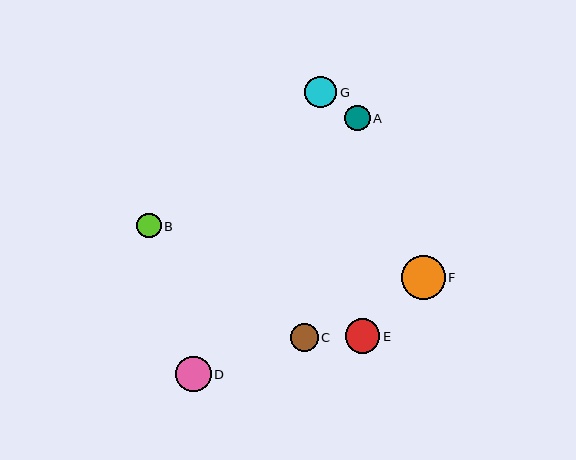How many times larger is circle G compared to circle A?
Circle G is approximately 1.2 times the size of circle A.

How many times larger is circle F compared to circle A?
Circle F is approximately 1.7 times the size of circle A.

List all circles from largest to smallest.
From largest to smallest: F, D, E, G, C, A, B.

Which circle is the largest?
Circle F is the largest with a size of approximately 44 pixels.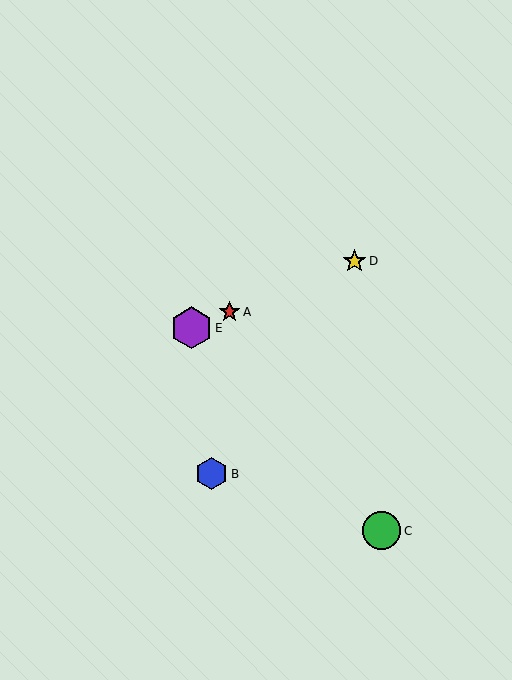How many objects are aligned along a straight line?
3 objects (A, D, E) are aligned along a straight line.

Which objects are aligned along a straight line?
Objects A, D, E are aligned along a straight line.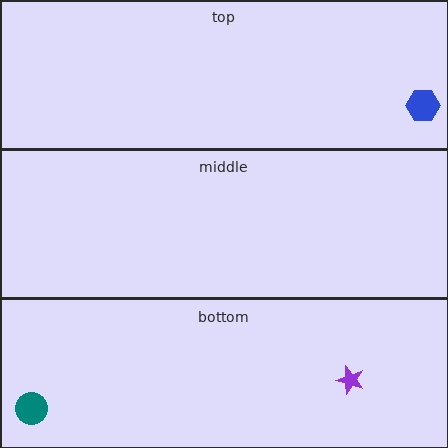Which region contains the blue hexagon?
The top region.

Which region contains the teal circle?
The bottom region.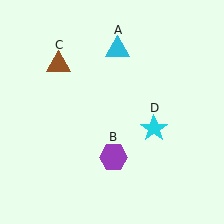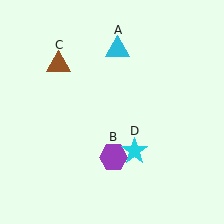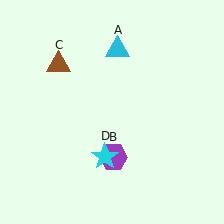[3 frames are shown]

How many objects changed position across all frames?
1 object changed position: cyan star (object D).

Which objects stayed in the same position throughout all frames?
Cyan triangle (object A) and purple hexagon (object B) and brown triangle (object C) remained stationary.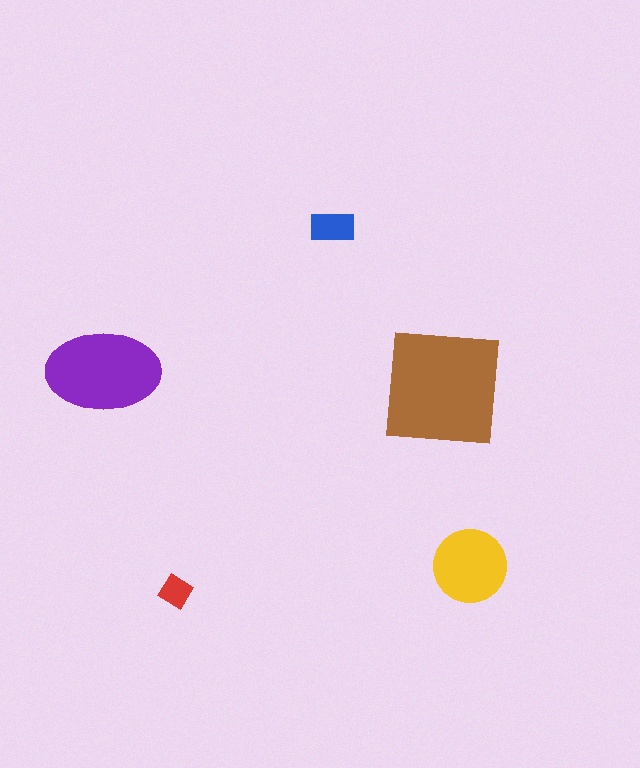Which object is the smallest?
The red diamond.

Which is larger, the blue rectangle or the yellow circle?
The yellow circle.